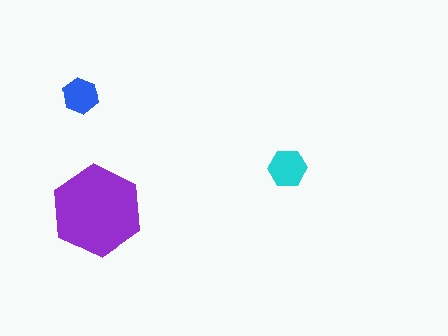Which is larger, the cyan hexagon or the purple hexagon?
The purple one.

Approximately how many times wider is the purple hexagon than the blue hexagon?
About 2.5 times wider.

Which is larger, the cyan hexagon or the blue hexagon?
The cyan one.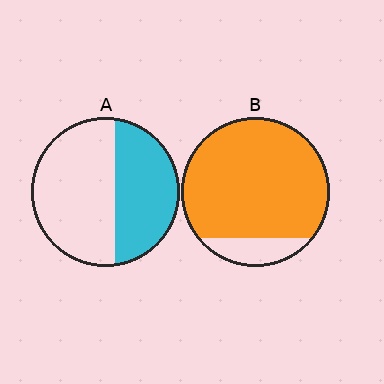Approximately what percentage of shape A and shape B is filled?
A is approximately 40% and B is approximately 85%.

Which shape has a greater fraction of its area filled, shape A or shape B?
Shape B.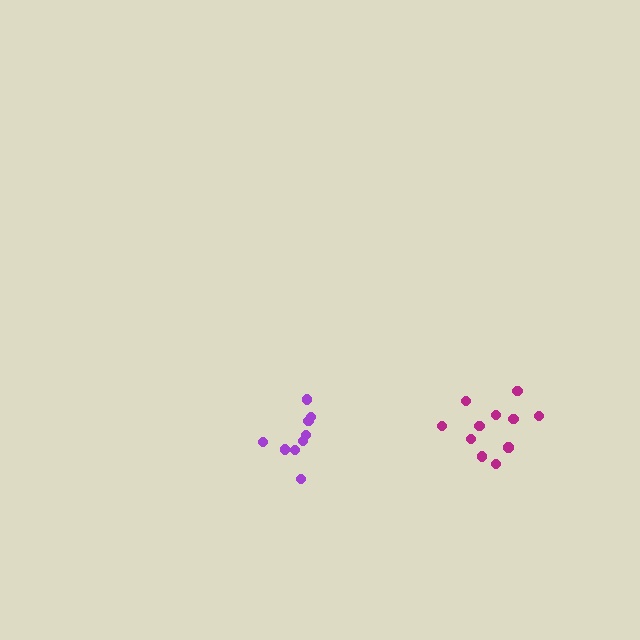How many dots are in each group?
Group 1: 11 dots, Group 2: 9 dots (20 total).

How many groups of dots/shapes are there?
There are 2 groups.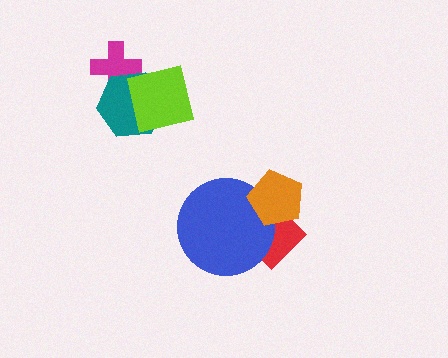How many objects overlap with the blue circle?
2 objects overlap with the blue circle.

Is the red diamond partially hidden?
Yes, it is partially covered by another shape.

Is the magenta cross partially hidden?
Yes, it is partially covered by another shape.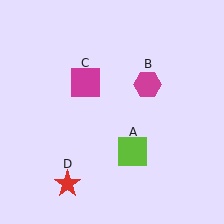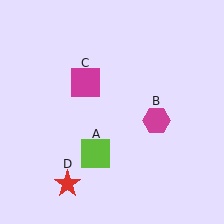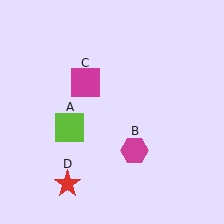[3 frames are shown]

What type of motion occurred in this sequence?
The lime square (object A), magenta hexagon (object B) rotated clockwise around the center of the scene.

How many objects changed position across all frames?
2 objects changed position: lime square (object A), magenta hexagon (object B).